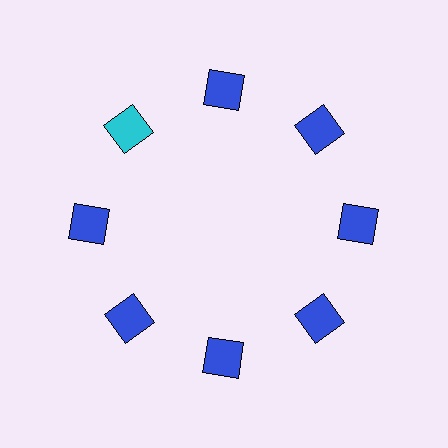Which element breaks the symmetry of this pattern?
The cyan square at roughly the 10 o'clock position breaks the symmetry. All other shapes are blue squares.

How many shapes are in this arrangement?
There are 8 shapes arranged in a ring pattern.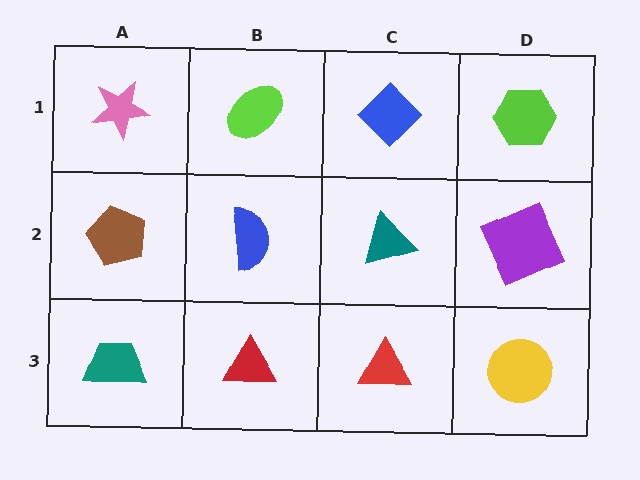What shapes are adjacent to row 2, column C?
A blue diamond (row 1, column C), a red triangle (row 3, column C), a blue semicircle (row 2, column B), a purple square (row 2, column D).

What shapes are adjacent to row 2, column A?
A pink star (row 1, column A), a teal trapezoid (row 3, column A), a blue semicircle (row 2, column B).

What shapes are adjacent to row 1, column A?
A brown pentagon (row 2, column A), a lime ellipse (row 1, column B).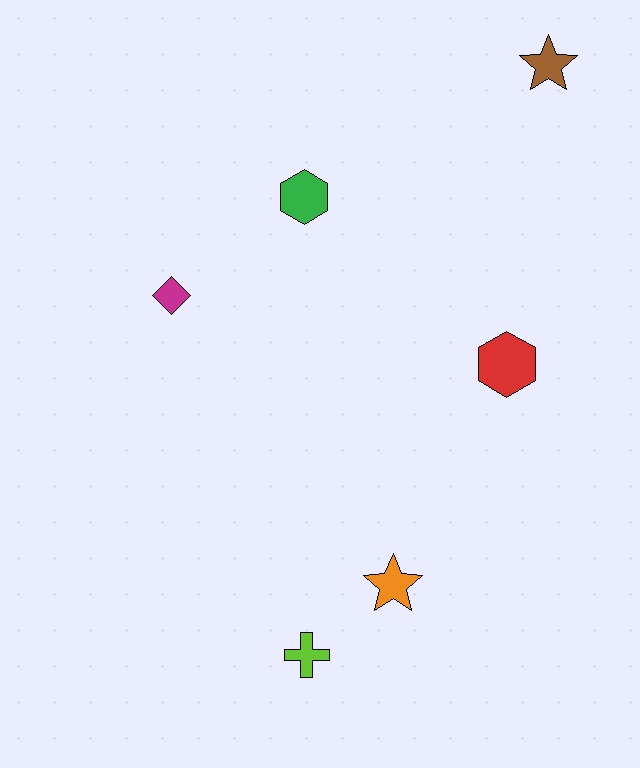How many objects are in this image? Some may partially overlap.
There are 6 objects.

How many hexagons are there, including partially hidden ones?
There are 2 hexagons.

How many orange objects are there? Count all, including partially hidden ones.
There is 1 orange object.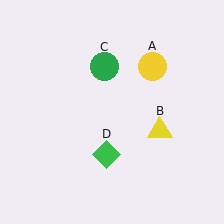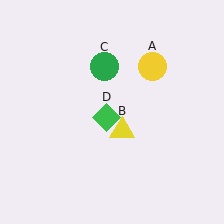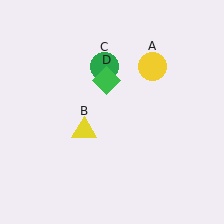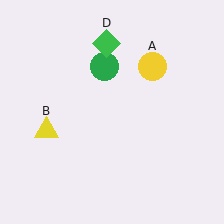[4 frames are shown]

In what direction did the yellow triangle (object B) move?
The yellow triangle (object B) moved left.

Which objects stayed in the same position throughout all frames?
Yellow circle (object A) and green circle (object C) remained stationary.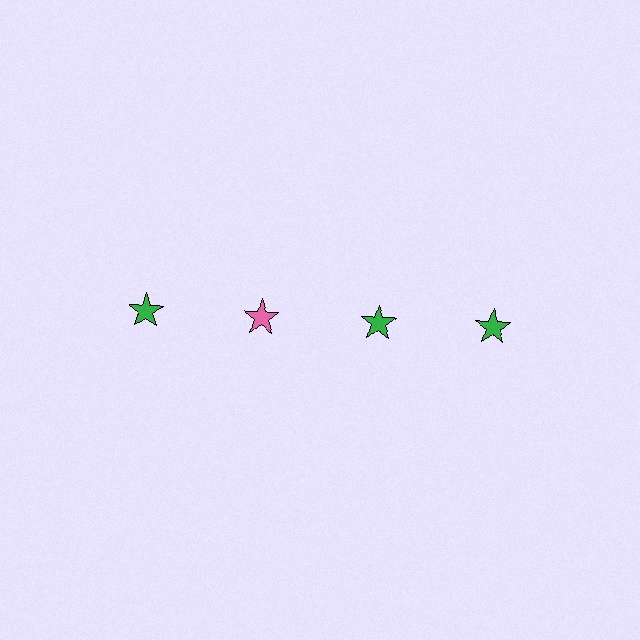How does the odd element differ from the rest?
It has a different color: pink instead of green.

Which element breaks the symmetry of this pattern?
The pink star in the top row, second from left column breaks the symmetry. All other shapes are green stars.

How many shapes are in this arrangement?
There are 4 shapes arranged in a grid pattern.